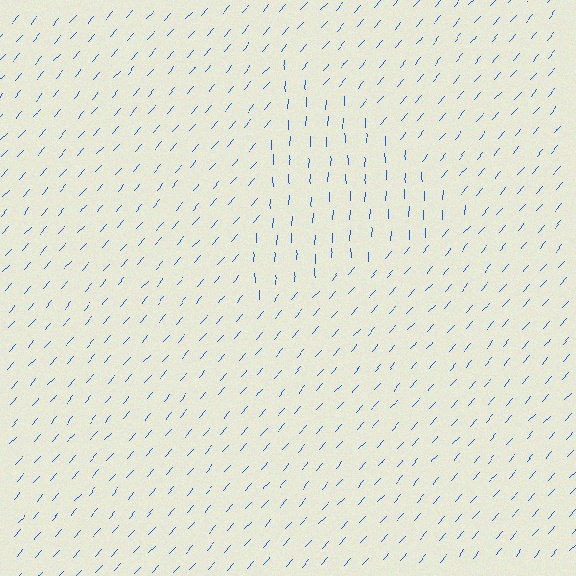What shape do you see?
I see a triangle.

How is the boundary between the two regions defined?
The boundary is defined purely by a change in line orientation (approximately 39 degrees difference). All lines are the same color and thickness.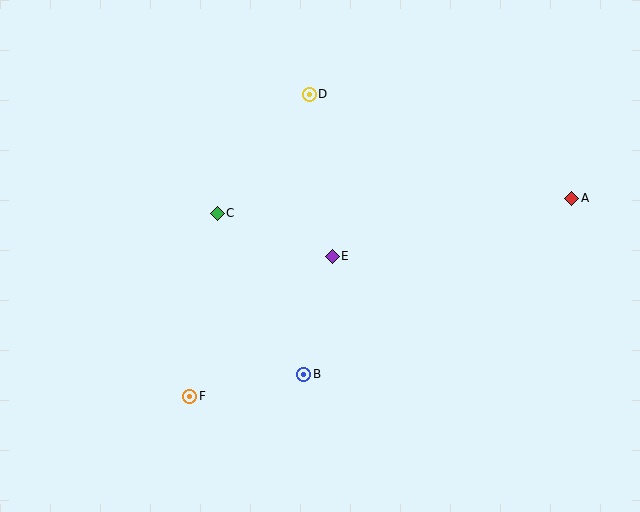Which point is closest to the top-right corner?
Point A is closest to the top-right corner.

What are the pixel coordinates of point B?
Point B is at (304, 374).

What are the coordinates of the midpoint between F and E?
The midpoint between F and E is at (261, 326).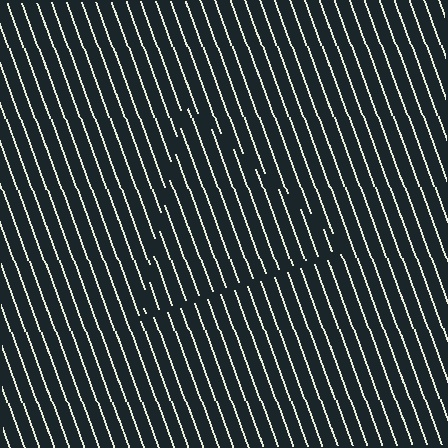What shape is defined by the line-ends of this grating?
An illusory triangle. The interior of the shape contains the same grating, shifted by half a period — the contour is defined by the phase discontinuity where line-ends from the inner and outer gratings abut.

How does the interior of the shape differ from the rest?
The interior of the shape contains the same grating, shifted by half a period — the contour is defined by the phase discontinuity where line-ends from the inner and outer gratings abut.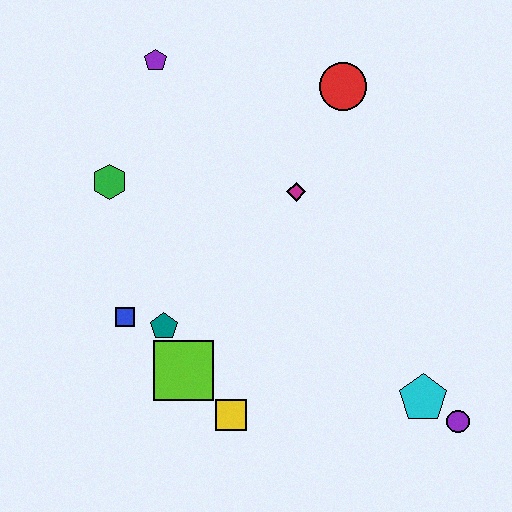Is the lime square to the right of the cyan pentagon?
No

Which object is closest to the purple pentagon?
The green hexagon is closest to the purple pentagon.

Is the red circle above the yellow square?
Yes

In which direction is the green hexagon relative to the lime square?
The green hexagon is above the lime square.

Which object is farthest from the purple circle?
The purple pentagon is farthest from the purple circle.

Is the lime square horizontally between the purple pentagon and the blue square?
No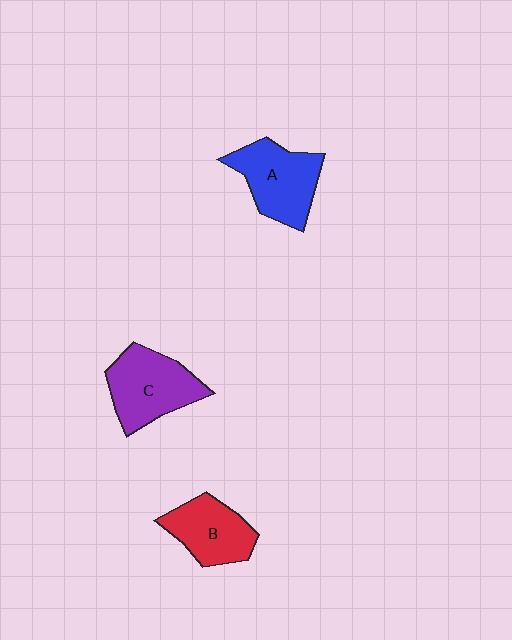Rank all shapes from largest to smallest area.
From largest to smallest: C (purple), A (blue), B (red).